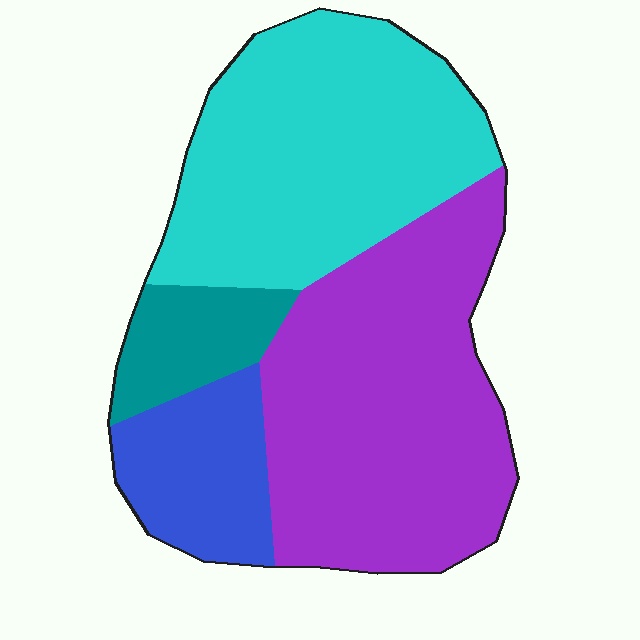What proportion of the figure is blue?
Blue takes up less than a quarter of the figure.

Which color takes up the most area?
Purple, at roughly 40%.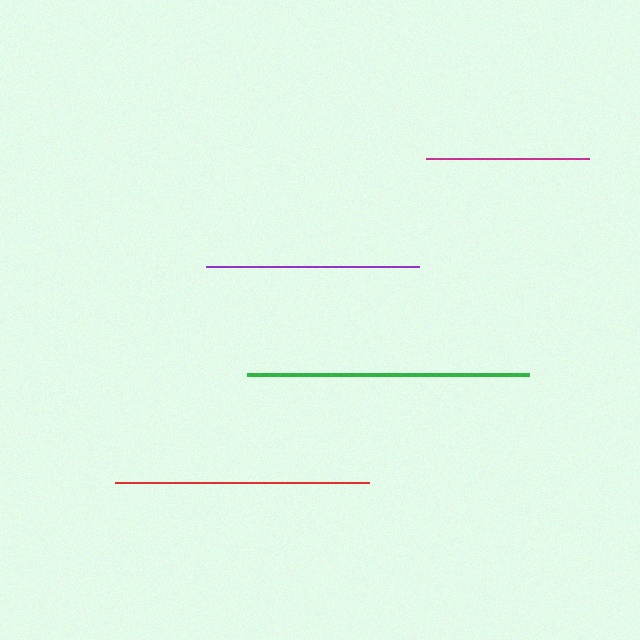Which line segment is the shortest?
The magenta line is the shortest at approximately 163 pixels.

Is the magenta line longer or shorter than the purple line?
The purple line is longer than the magenta line.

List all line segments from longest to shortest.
From longest to shortest: green, red, purple, magenta.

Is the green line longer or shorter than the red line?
The green line is longer than the red line.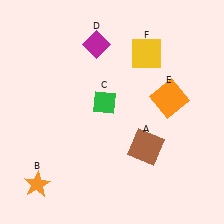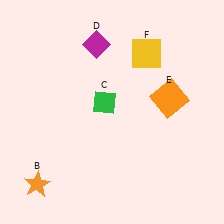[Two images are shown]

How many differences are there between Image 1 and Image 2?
There is 1 difference between the two images.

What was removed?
The brown square (A) was removed in Image 2.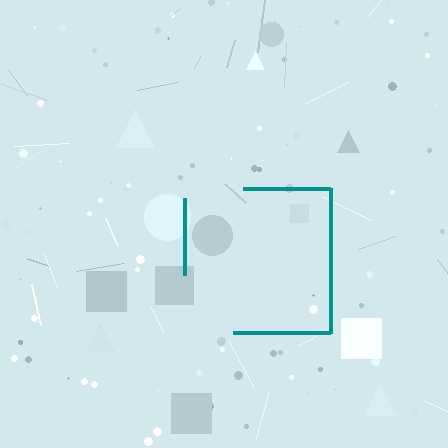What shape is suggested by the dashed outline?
The dashed outline suggests a square.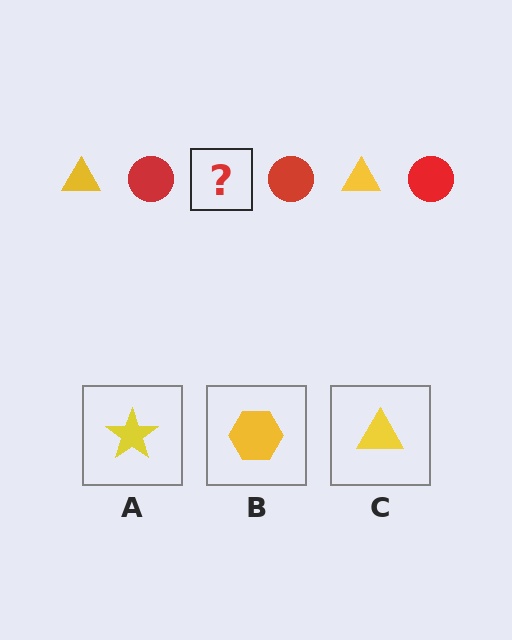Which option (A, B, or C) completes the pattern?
C.